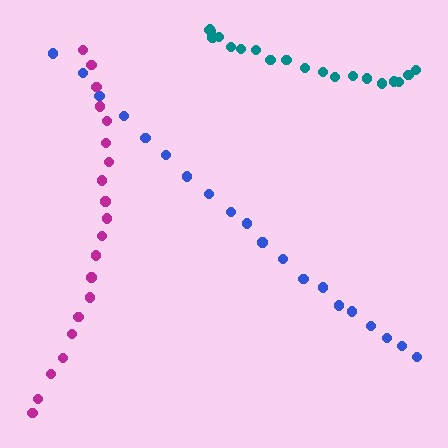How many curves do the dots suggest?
There are 3 distinct paths.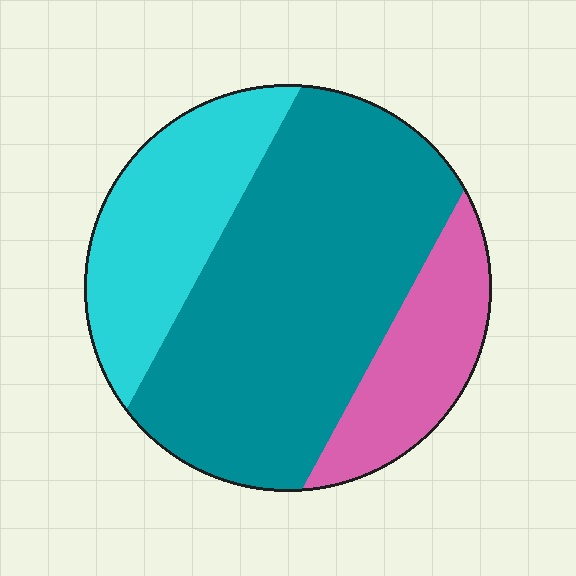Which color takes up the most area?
Teal, at roughly 60%.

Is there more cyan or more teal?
Teal.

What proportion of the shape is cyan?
Cyan takes up about one quarter (1/4) of the shape.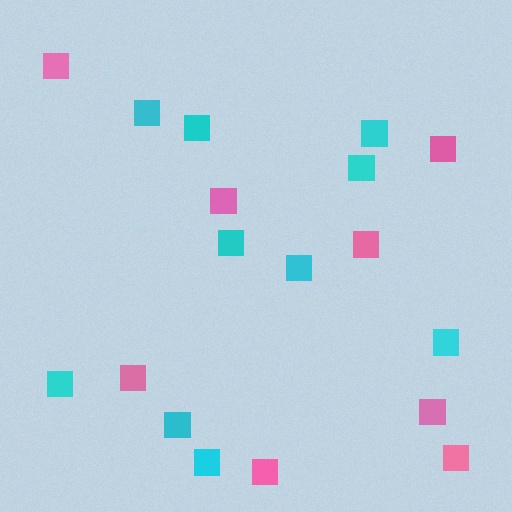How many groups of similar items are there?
There are 2 groups: one group of pink squares (8) and one group of cyan squares (10).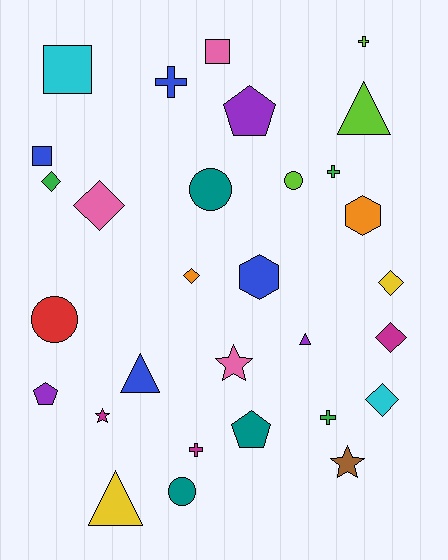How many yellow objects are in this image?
There are 2 yellow objects.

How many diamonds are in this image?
There are 6 diamonds.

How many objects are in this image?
There are 30 objects.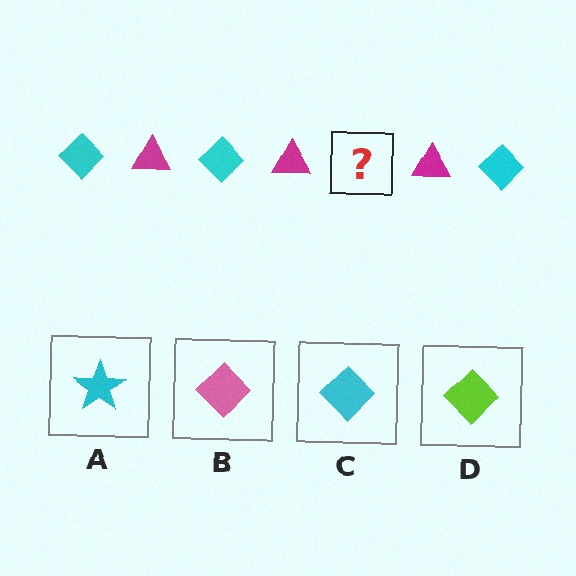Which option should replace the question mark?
Option C.